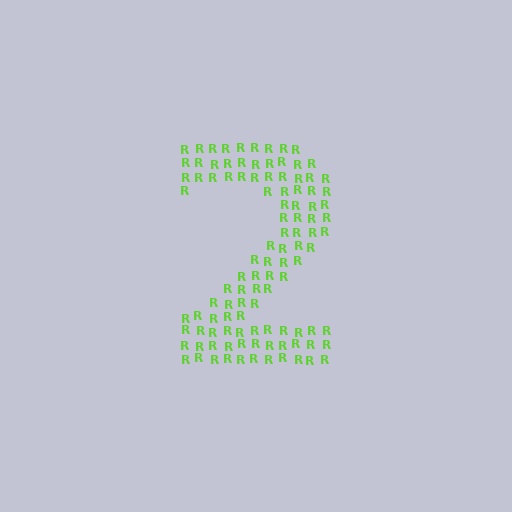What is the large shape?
The large shape is the digit 2.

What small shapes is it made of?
It is made of small letter R's.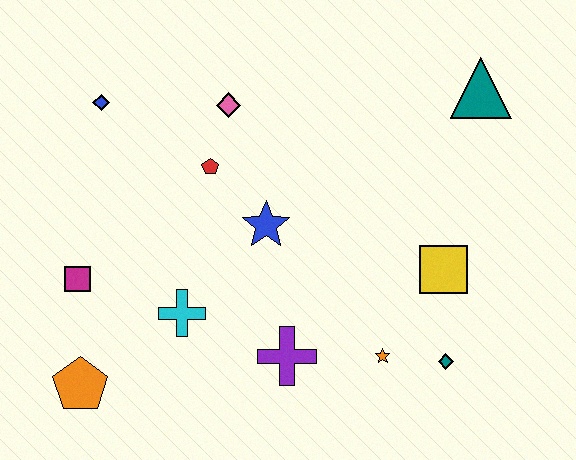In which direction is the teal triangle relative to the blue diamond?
The teal triangle is to the right of the blue diamond.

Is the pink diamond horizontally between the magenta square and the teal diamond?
Yes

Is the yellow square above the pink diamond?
No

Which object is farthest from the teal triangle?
The orange pentagon is farthest from the teal triangle.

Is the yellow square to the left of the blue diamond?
No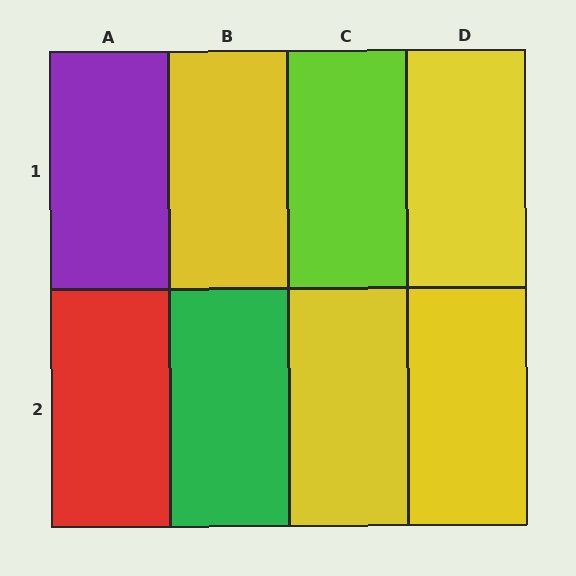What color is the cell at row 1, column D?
Yellow.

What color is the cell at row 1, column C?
Lime.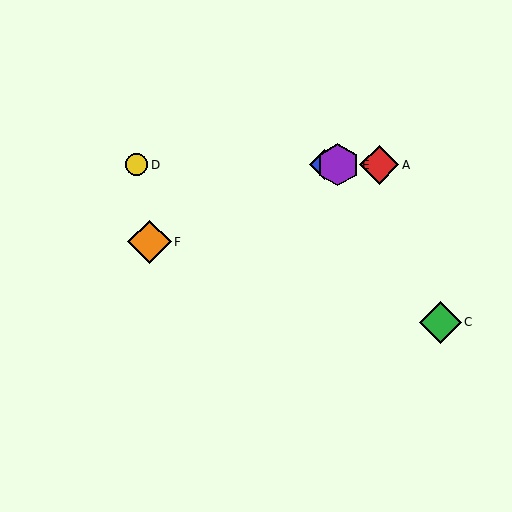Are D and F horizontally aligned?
No, D is at y≈165 and F is at y≈242.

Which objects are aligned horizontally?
Objects A, B, D, E are aligned horizontally.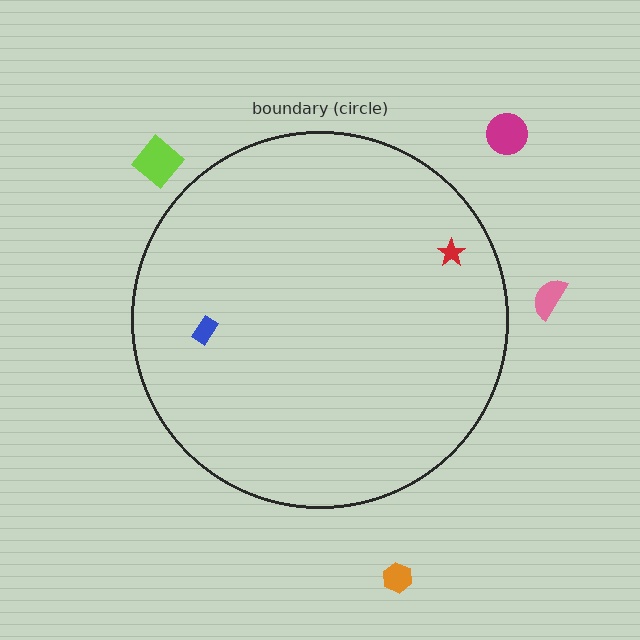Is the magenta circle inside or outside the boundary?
Outside.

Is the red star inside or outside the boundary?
Inside.